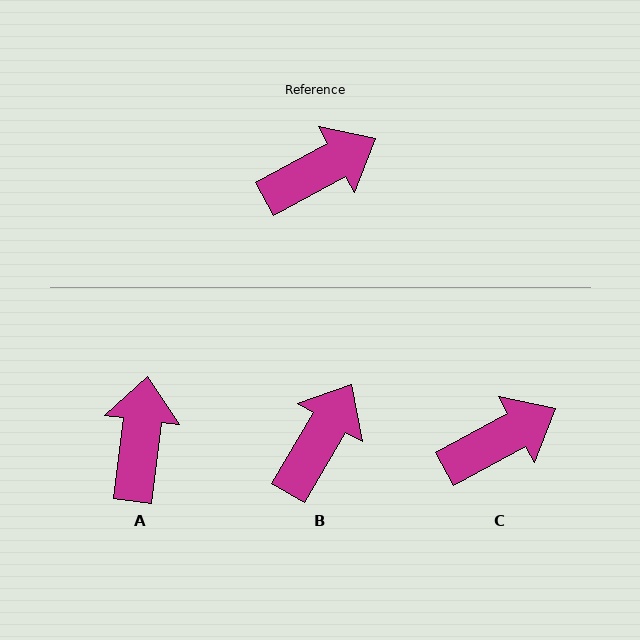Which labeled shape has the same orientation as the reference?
C.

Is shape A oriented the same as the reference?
No, it is off by about 54 degrees.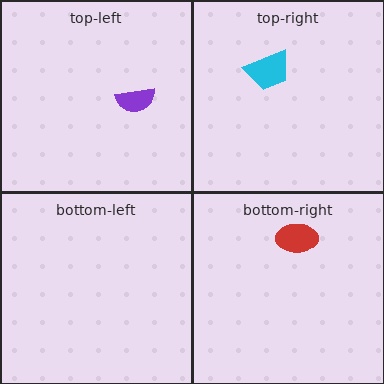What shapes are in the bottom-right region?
The red ellipse.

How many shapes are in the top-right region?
1.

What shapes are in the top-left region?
The purple semicircle.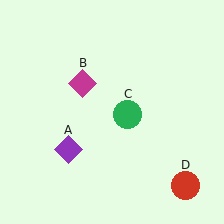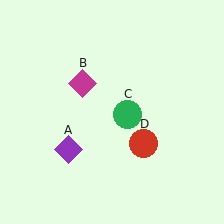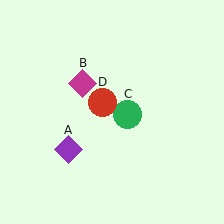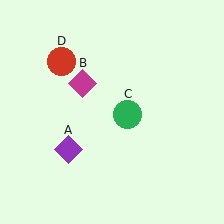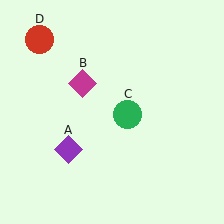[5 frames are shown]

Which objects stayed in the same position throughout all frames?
Purple diamond (object A) and magenta diamond (object B) and green circle (object C) remained stationary.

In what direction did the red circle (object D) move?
The red circle (object D) moved up and to the left.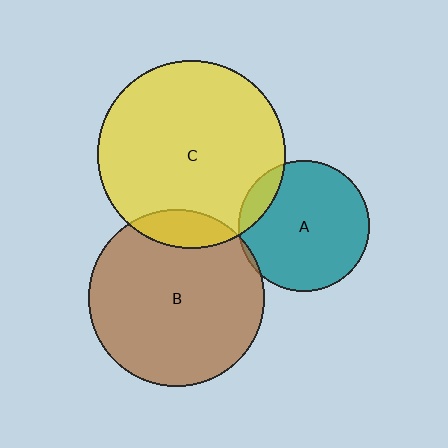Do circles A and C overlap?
Yes.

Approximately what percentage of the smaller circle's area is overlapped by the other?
Approximately 10%.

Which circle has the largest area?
Circle C (yellow).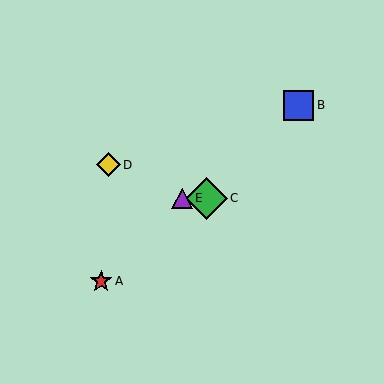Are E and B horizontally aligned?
No, E is at y≈198 and B is at y≈105.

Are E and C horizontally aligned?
Yes, both are at y≈198.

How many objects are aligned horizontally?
2 objects (C, E) are aligned horizontally.